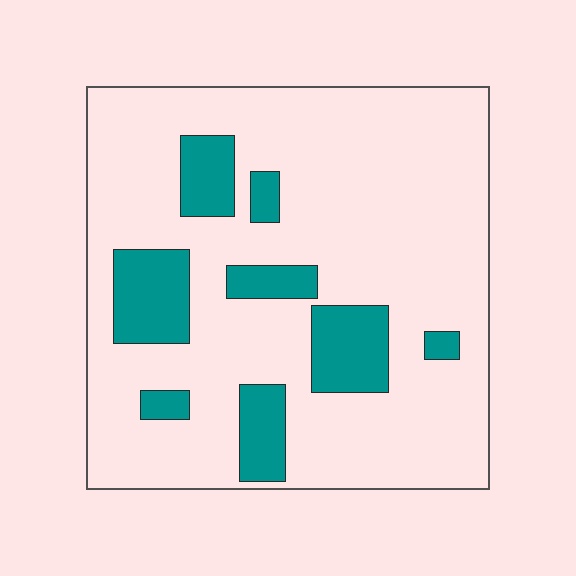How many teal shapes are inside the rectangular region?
8.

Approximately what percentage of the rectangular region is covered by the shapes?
Approximately 20%.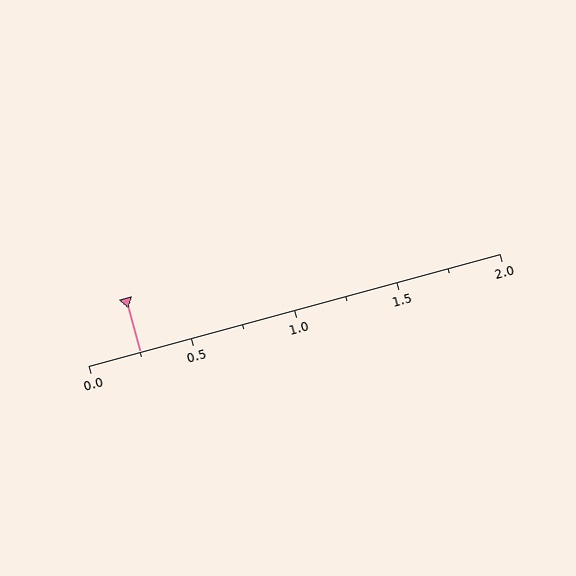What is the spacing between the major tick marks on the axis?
The major ticks are spaced 0.5 apart.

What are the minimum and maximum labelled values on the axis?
The axis runs from 0.0 to 2.0.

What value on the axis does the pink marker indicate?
The marker indicates approximately 0.25.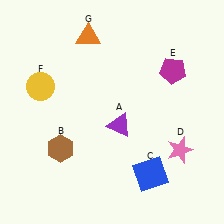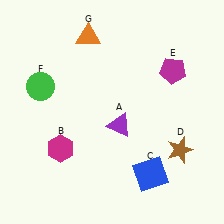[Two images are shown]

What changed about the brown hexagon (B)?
In Image 1, B is brown. In Image 2, it changed to magenta.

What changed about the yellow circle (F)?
In Image 1, F is yellow. In Image 2, it changed to green.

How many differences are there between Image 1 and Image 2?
There are 3 differences between the two images.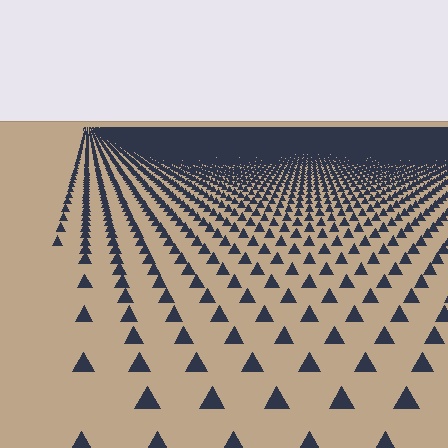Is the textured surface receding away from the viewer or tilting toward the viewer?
The surface is receding away from the viewer. Texture elements get smaller and denser toward the top.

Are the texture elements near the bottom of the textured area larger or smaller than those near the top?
Larger. Near the bottom, elements are closer to the viewer and appear at a bigger on-screen size.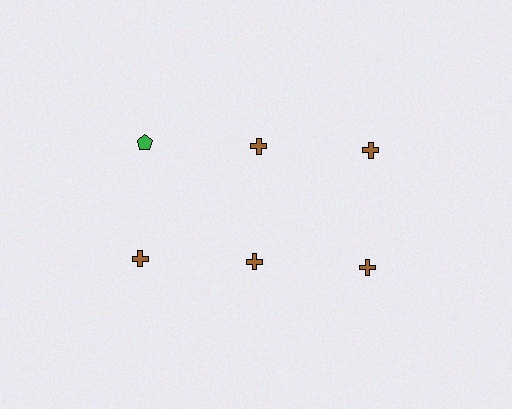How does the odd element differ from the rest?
It differs in both color (green instead of brown) and shape (pentagon instead of cross).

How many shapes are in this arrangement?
There are 6 shapes arranged in a grid pattern.